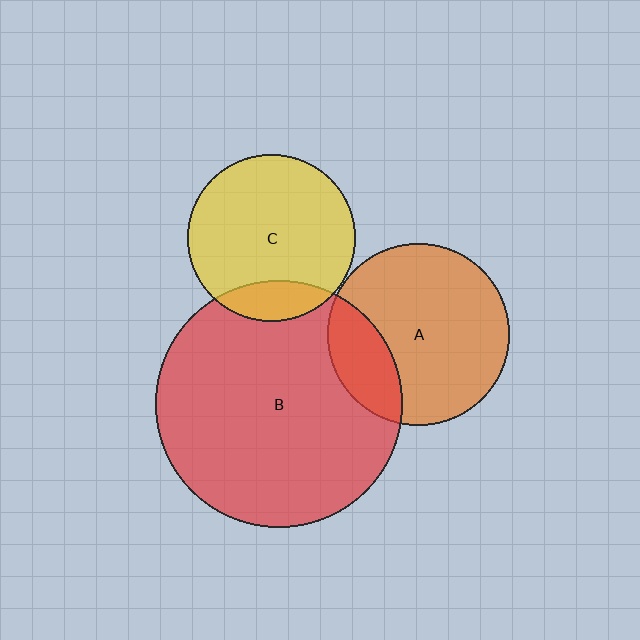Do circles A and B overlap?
Yes.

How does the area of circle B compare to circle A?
Approximately 1.8 times.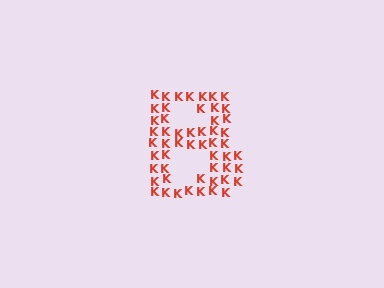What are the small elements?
The small elements are letter K's.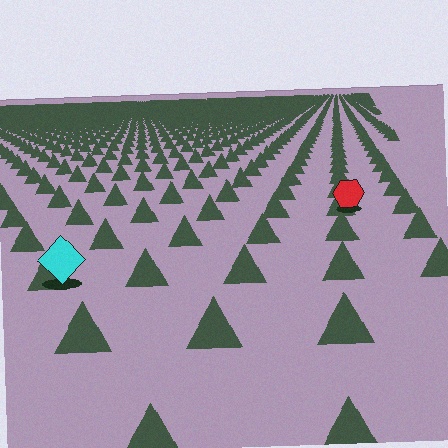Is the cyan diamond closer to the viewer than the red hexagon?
Yes. The cyan diamond is closer — you can tell from the texture gradient: the ground texture is coarser near it.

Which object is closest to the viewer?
The cyan diamond is closest. The texture marks near it are larger and more spread out.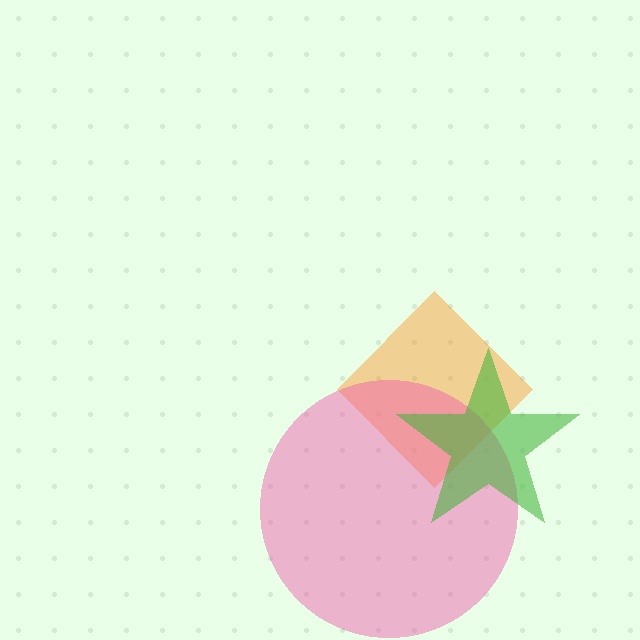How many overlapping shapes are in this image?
There are 3 overlapping shapes in the image.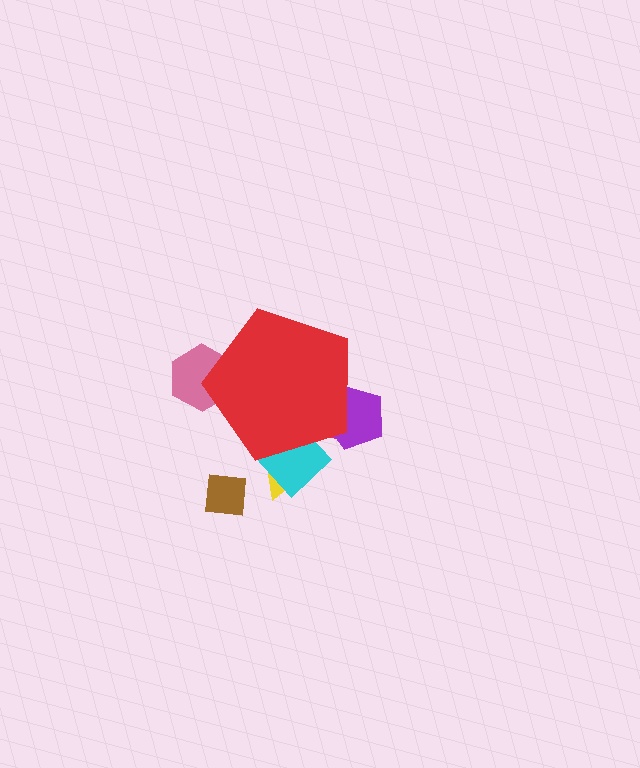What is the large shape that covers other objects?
A red pentagon.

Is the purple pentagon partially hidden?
Yes, the purple pentagon is partially hidden behind the red pentagon.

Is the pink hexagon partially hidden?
Yes, the pink hexagon is partially hidden behind the red pentagon.